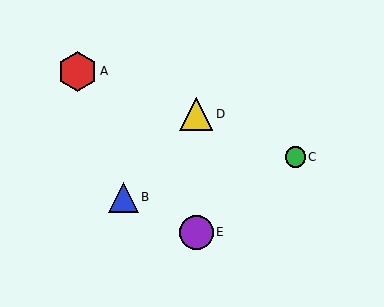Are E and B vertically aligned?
No, E is at x≈196 and B is at x≈123.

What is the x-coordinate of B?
Object B is at x≈123.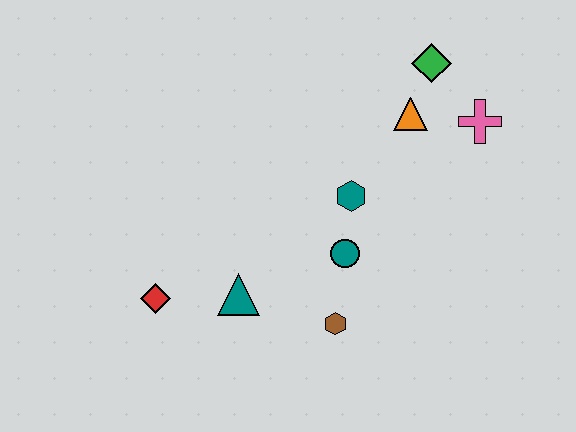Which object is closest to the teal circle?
The teal hexagon is closest to the teal circle.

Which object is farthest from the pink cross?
The red diamond is farthest from the pink cross.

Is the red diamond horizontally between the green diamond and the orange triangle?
No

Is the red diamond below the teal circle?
Yes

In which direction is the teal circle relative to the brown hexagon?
The teal circle is above the brown hexagon.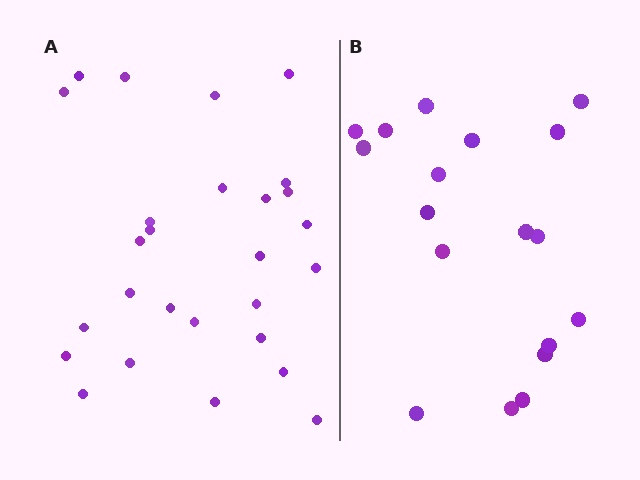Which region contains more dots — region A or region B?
Region A (the left region) has more dots.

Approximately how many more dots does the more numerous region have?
Region A has roughly 8 or so more dots than region B.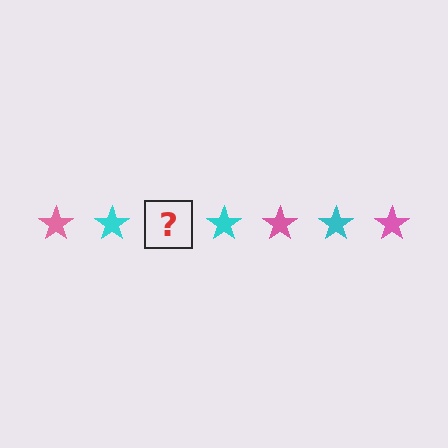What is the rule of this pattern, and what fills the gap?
The rule is that the pattern cycles through pink, cyan stars. The gap should be filled with a pink star.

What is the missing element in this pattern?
The missing element is a pink star.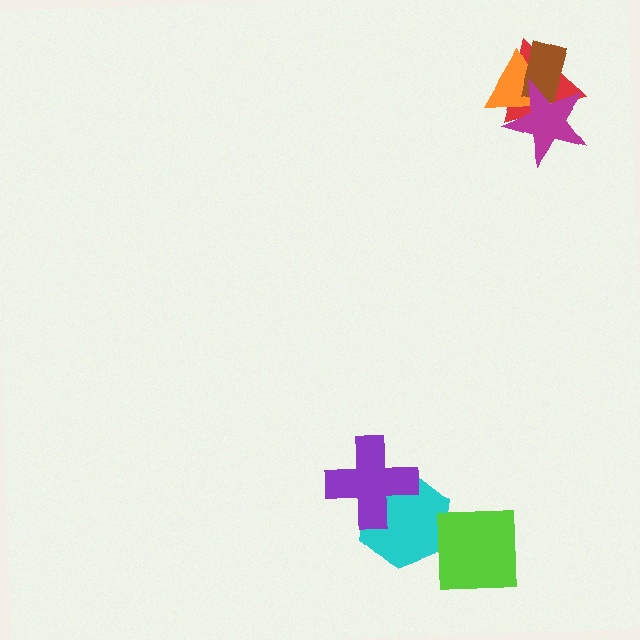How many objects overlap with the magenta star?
3 objects overlap with the magenta star.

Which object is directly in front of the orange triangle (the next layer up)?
The brown rectangle is directly in front of the orange triangle.